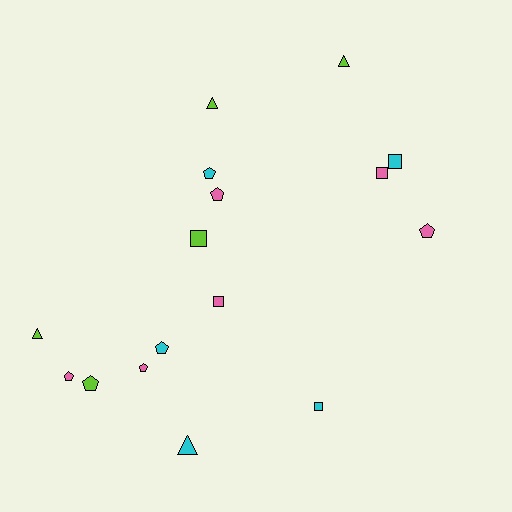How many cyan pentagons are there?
There are 2 cyan pentagons.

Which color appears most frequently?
Pink, with 6 objects.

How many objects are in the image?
There are 16 objects.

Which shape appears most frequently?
Pentagon, with 7 objects.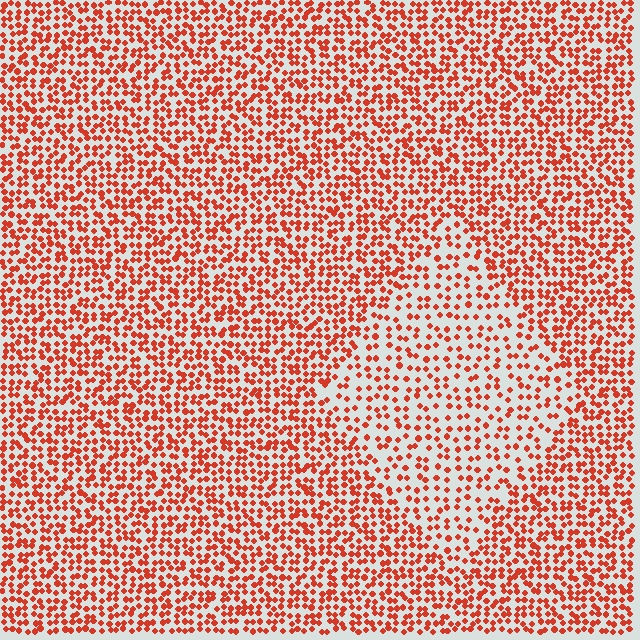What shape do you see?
I see a diamond.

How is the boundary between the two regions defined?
The boundary is defined by a change in element density (approximately 1.8x ratio). All elements are the same color, size, and shape.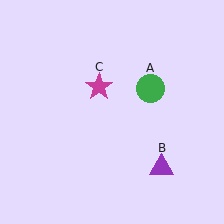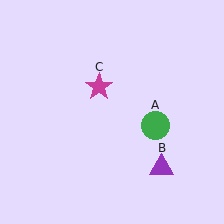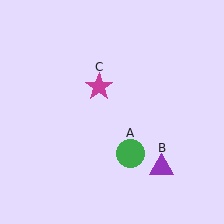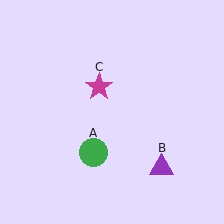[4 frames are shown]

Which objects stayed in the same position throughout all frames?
Purple triangle (object B) and magenta star (object C) remained stationary.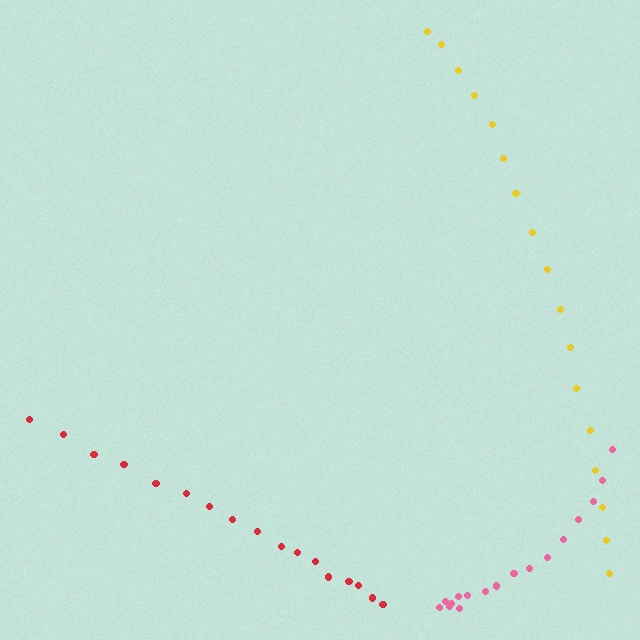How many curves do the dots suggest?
There are 3 distinct paths.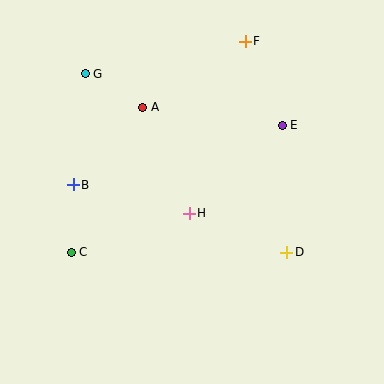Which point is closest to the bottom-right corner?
Point D is closest to the bottom-right corner.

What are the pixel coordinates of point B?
Point B is at (73, 185).